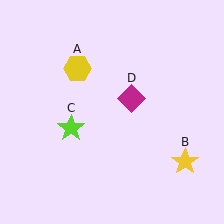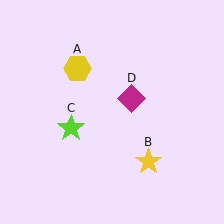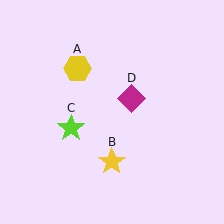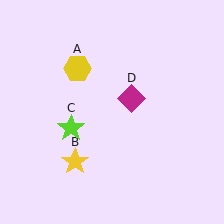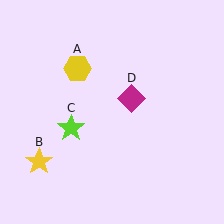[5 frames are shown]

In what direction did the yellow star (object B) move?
The yellow star (object B) moved left.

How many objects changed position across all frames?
1 object changed position: yellow star (object B).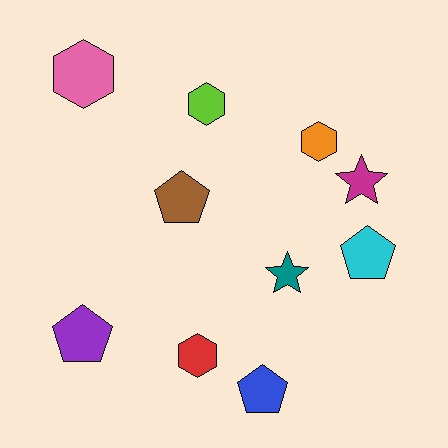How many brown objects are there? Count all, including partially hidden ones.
There is 1 brown object.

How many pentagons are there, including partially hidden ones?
There are 4 pentagons.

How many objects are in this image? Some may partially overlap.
There are 10 objects.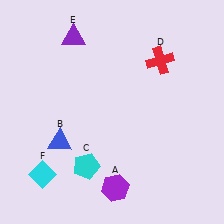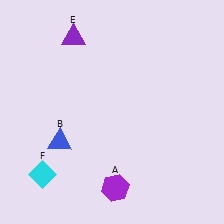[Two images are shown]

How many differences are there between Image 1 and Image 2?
There are 2 differences between the two images.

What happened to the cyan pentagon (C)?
The cyan pentagon (C) was removed in Image 2. It was in the bottom-left area of Image 1.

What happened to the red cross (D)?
The red cross (D) was removed in Image 2. It was in the top-right area of Image 1.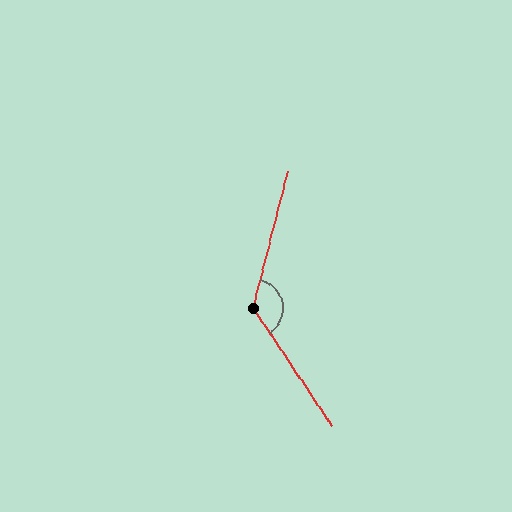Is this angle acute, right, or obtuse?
It is obtuse.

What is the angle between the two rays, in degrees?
Approximately 132 degrees.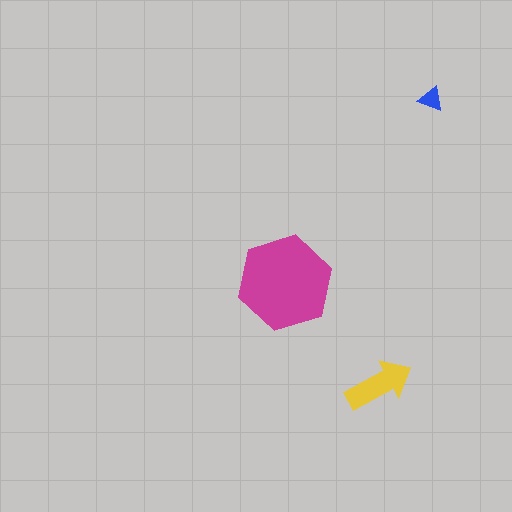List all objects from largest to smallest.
The magenta hexagon, the yellow arrow, the blue triangle.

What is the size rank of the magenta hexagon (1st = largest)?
1st.